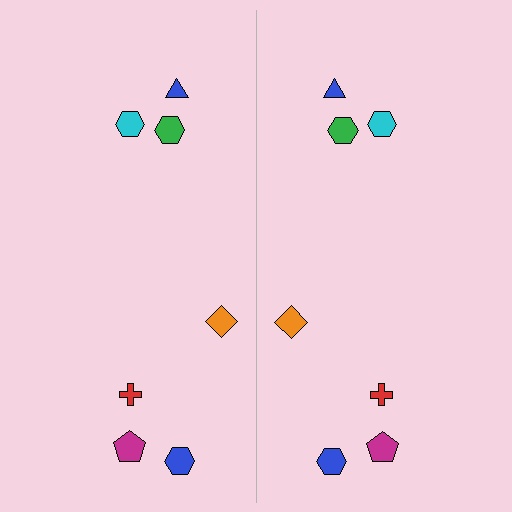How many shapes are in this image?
There are 14 shapes in this image.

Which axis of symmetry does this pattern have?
The pattern has a vertical axis of symmetry running through the center of the image.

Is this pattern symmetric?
Yes, this pattern has bilateral (reflection) symmetry.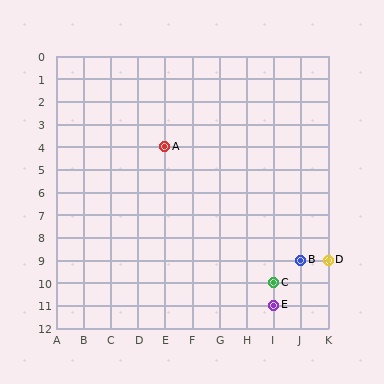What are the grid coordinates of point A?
Point A is at grid coordinates (E, 4).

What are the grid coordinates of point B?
Point B is at grid coordinates (J, 9).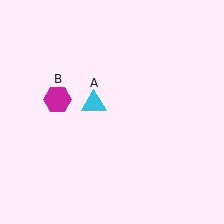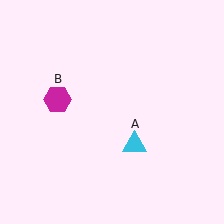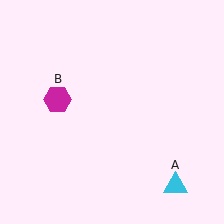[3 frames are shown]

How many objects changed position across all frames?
1 object changed position: cyan triangle (object A).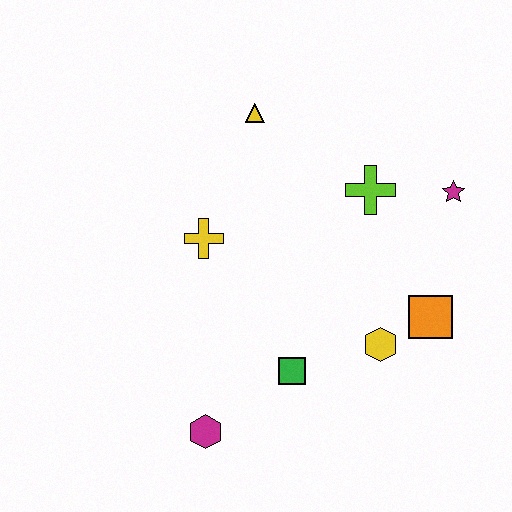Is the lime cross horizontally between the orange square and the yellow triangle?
Yes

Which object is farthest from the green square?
The yellow triangle is farthest from the green square.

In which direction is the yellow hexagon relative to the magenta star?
The yellow hexagon is below the magenta star.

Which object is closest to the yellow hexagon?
The orange square is closest to the yellow hexagon.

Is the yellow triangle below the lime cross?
No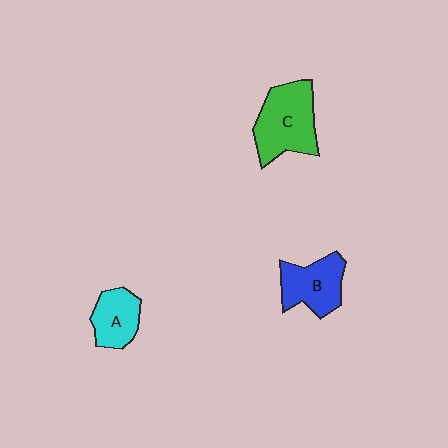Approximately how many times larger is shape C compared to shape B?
Approximately 1.3 times.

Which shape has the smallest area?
Shape A (cyan).